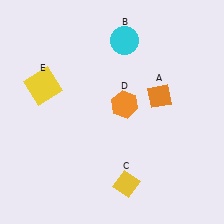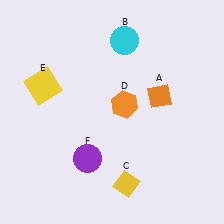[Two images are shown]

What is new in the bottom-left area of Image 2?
A purple circle (F) was added in the bottom-left area of Image 2.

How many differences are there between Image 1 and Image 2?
There is 1 difference between the two images.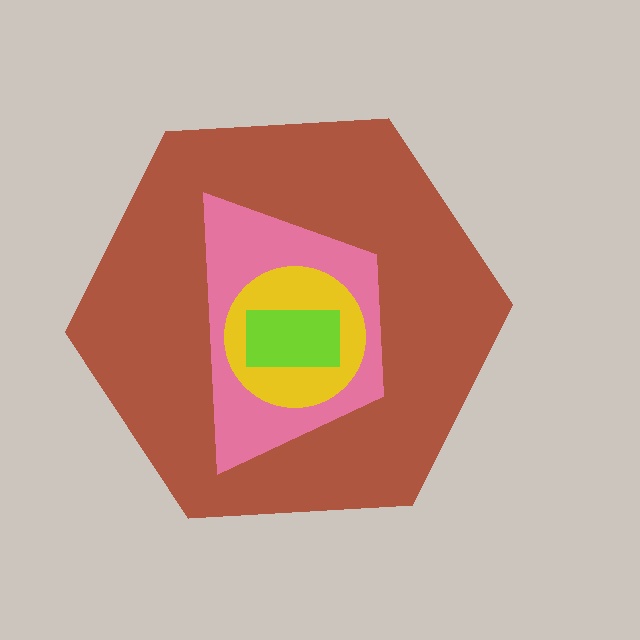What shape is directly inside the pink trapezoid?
The yellow circle.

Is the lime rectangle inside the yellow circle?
Yes.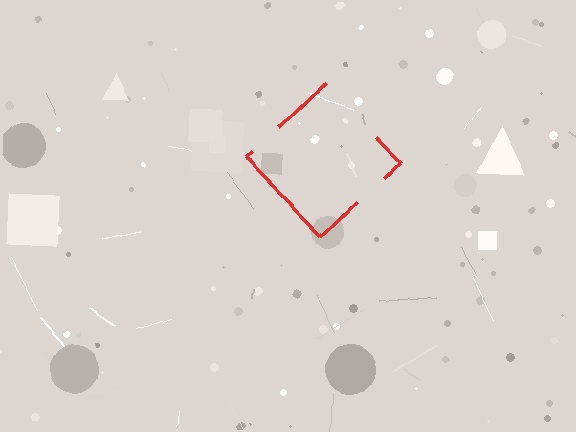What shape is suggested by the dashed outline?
The dashed outline suggests a diamond.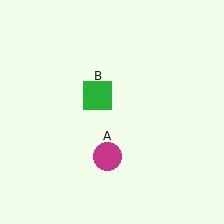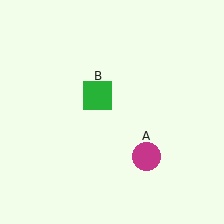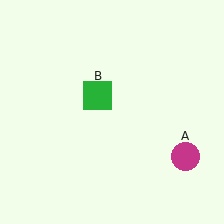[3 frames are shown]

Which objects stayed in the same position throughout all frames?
Green square (object B) remained stationary.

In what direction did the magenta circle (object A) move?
The magenta circle (object A) moved right.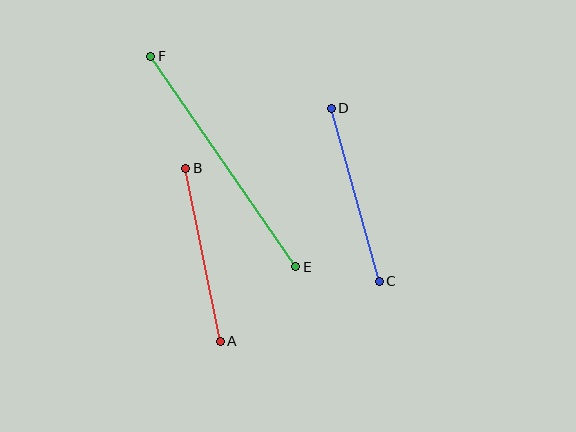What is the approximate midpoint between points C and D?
The midpoint is at approximately (355, 195) pixels.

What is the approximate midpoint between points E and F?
The midpoint is at approximately (223, 162) pixels.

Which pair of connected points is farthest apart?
Points E and F are farthest apart.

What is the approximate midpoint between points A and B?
The midpoint is at approximately (203, 255) pixels.